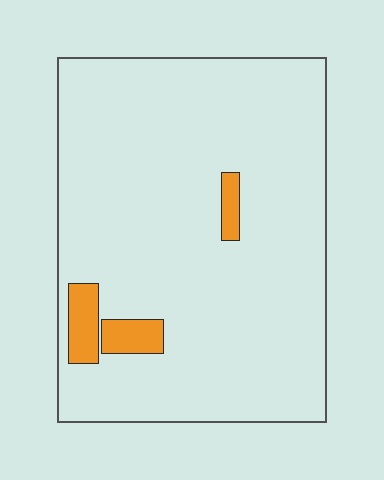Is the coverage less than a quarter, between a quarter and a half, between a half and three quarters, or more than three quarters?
Less than a quarter.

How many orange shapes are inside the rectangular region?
3.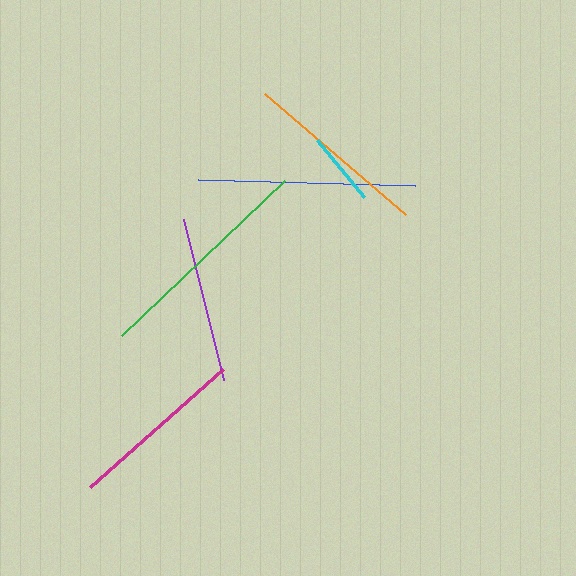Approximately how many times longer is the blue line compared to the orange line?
The blue line is approximately 1.2 times the length of the orange line.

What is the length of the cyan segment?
The cyan segment is approximately 74 pixels long.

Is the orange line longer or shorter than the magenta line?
The orange line is longer than the magenta line.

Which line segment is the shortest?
The cyan line is the shortest at approximately 74 pixels.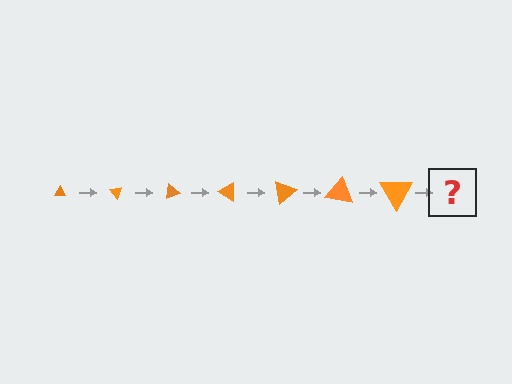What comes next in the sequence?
The next element should be a triangle, larger than the previous one and rotated 350 degrees from the start.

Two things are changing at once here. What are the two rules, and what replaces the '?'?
The two rules are that the triangle grows larger each step and it rotates 50 degrees each step. The '?' should be a triangle, larger than the previous one and rotated 350 degrees from the start.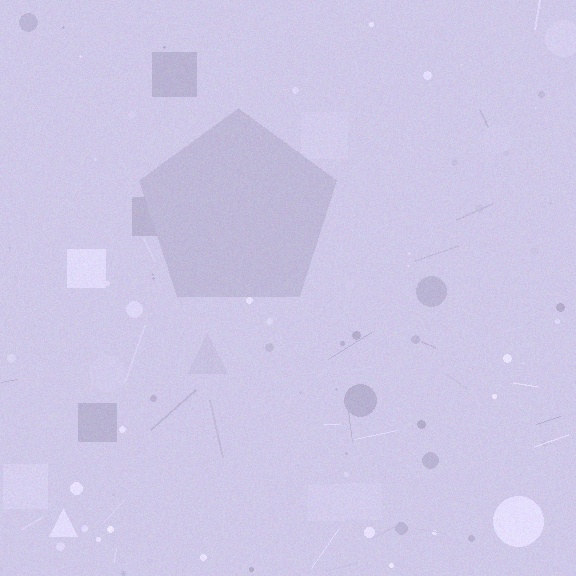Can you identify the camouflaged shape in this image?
The camouflaged shape is a pentagon.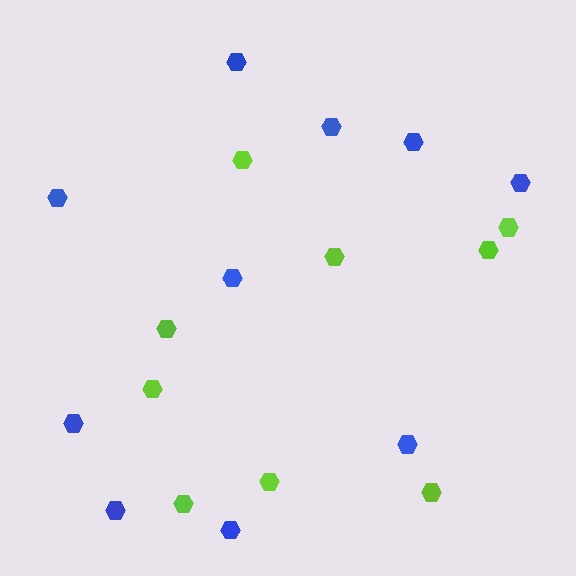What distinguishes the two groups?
There are 2 groups: one group of blue hexagons (10) and one group of lime hexagons (9).